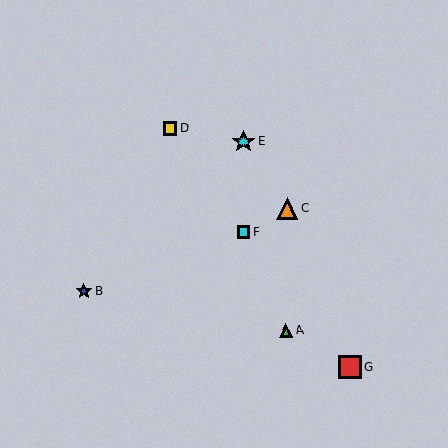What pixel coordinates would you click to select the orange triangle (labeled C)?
Click at (287, 209) to select the orange triangle C.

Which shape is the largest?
The red square (labeled G) is the largest.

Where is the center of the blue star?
The center of the blue star is at (84, 291).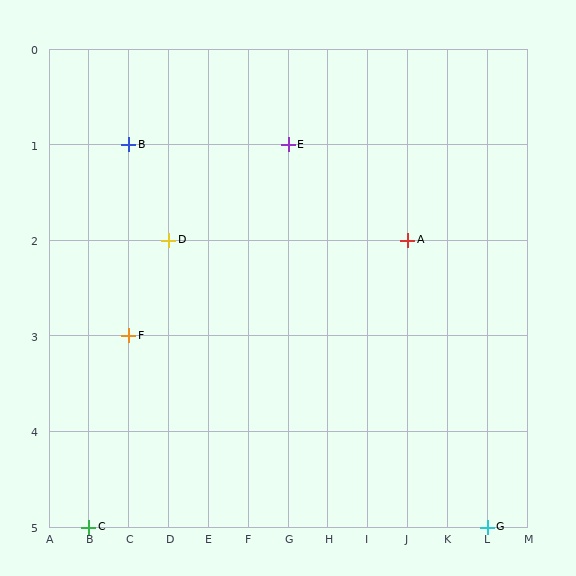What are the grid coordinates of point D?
Point D is at grid coordinates (D, 2).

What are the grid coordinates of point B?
Point B is at grid coordinates (C, 1).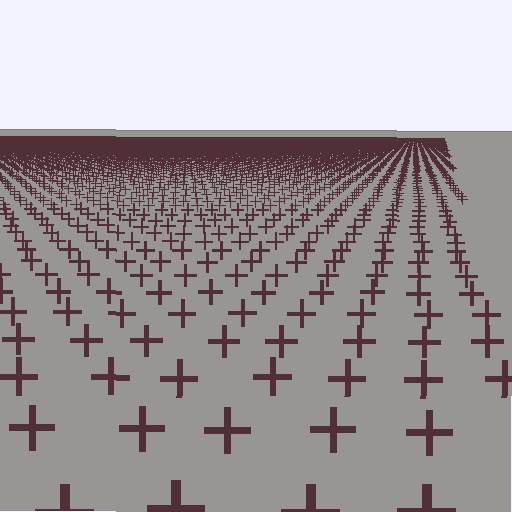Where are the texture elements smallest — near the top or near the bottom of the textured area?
Near the top.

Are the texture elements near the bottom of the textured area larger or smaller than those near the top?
Larger. Near the bottom, elements are closer to the viewer and appear at a bigger on-screen size.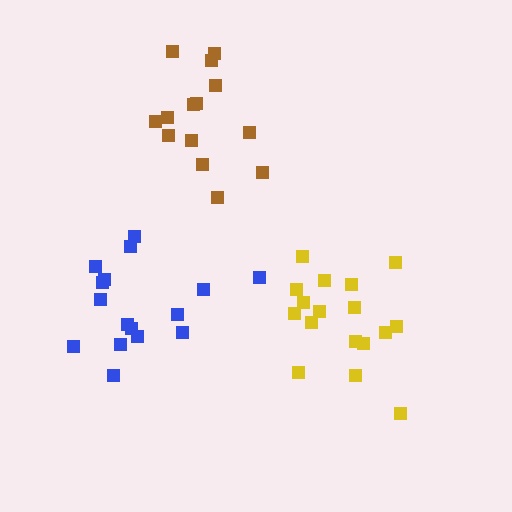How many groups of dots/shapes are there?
There are 3 groups.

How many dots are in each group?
Group 1: 17 dots, Group 2: 14 dots, Group 3: 16 dots (47 total).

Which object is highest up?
The brown cluster is topmost.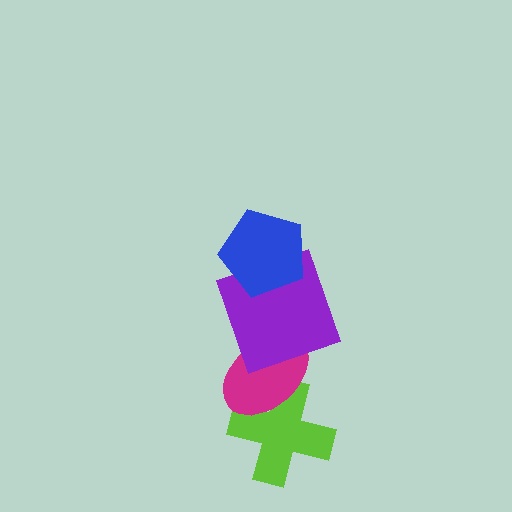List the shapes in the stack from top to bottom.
From top to bottom: the blue pentagon, the purple square, the magenta ellipse, the lime cross.